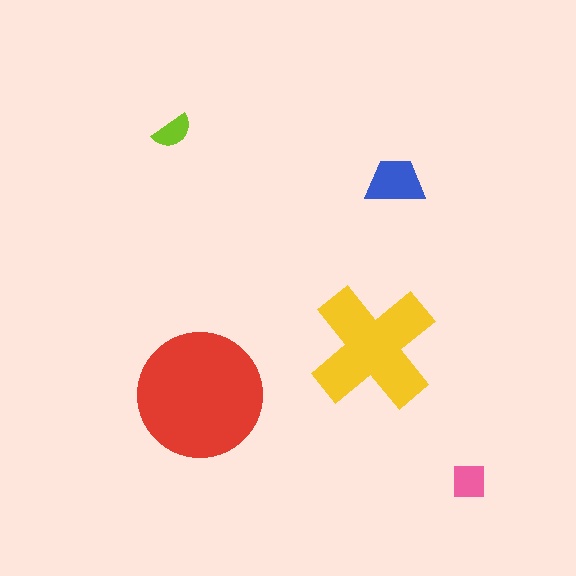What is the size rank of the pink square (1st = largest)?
4th.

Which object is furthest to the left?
The lime semicircle is leftmost.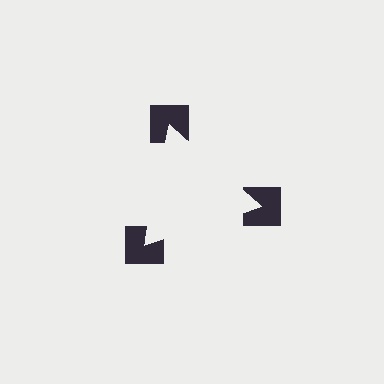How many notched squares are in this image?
There are 3 — one at each vertex of the illusory triangle.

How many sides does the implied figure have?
3 sides.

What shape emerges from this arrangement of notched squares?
An illusory triangle — its edges are inferred from the aligned wedge cuts in the notched squares, not physically drawn.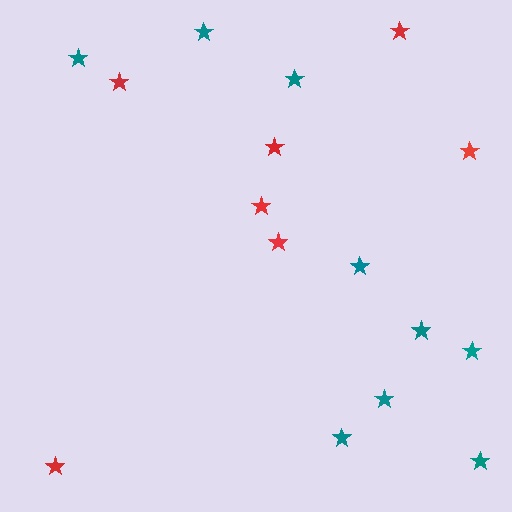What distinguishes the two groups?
There are 2 groups: one group of red stars (7) and one group of teal stars (9).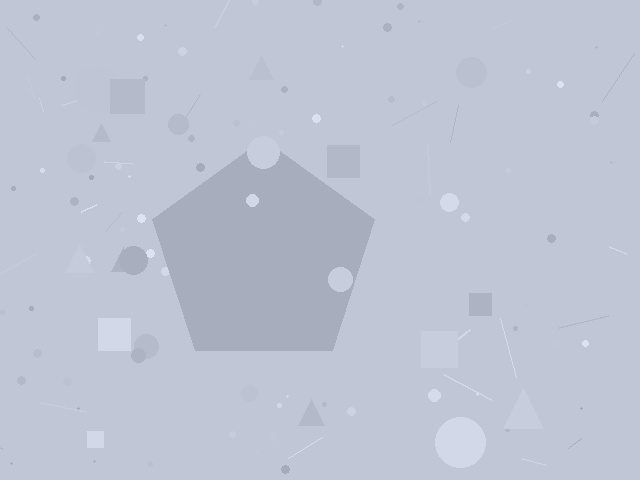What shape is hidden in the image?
A pentagon is hidden in the image.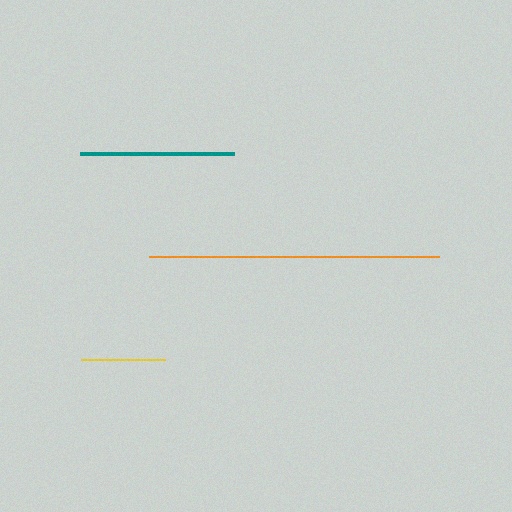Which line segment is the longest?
The orange line is the longest at approximately 291 pixels.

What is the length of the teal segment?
The teal segment is approximately 154 pixels long.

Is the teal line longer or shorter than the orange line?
The orange line is longer than the teal line.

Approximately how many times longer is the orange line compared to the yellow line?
The orange line is approximately 3.4 times the length of the yellow line.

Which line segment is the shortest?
The yellow line is the shortest at approximately 84 pixels.